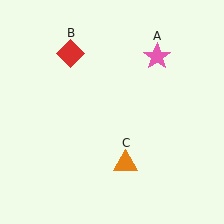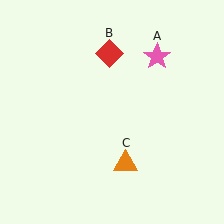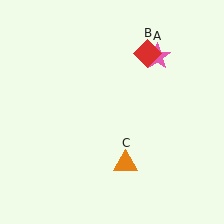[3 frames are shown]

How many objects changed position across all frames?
1 object changed position: red diamond (object B).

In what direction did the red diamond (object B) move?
The red diamond (object B) moved right.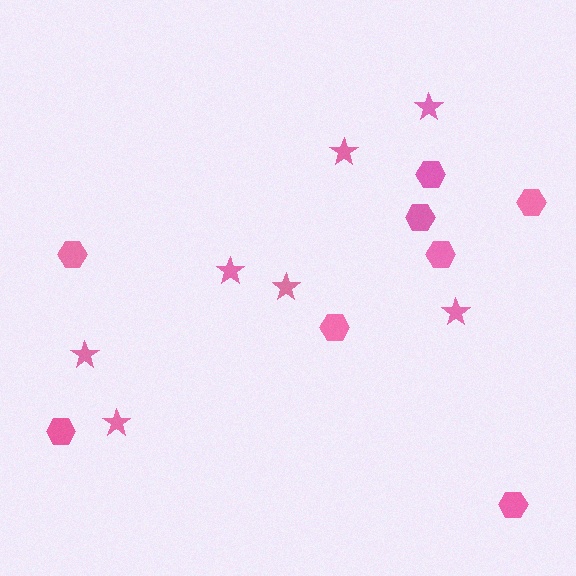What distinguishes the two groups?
There are 2 groups: one group of hexagons (8) and one group of stars (7).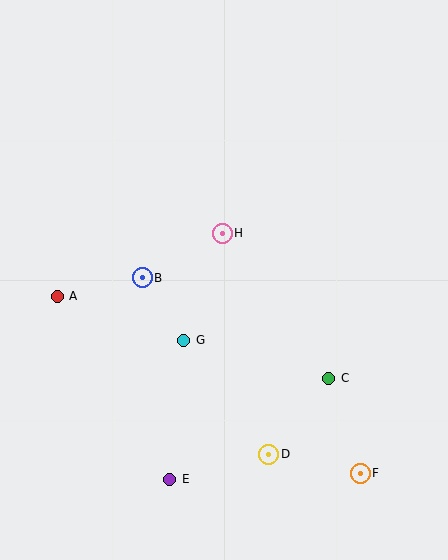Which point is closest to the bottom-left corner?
Point E is closest to the bottom-left corner.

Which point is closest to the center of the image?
Point H at (222, 233) is closest to the center.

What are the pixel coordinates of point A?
Point A is at (57, 296).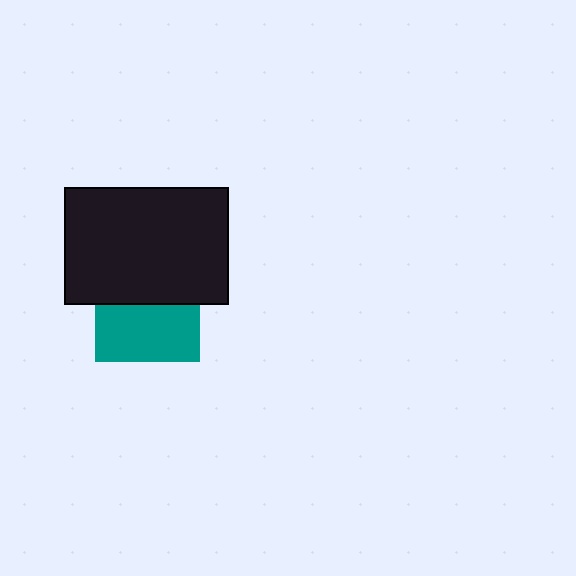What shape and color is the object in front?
The object in front is a black rectangle.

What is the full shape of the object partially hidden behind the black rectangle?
The partially hidden object is a teal square.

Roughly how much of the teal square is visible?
About half of it is visible (roughly 54%).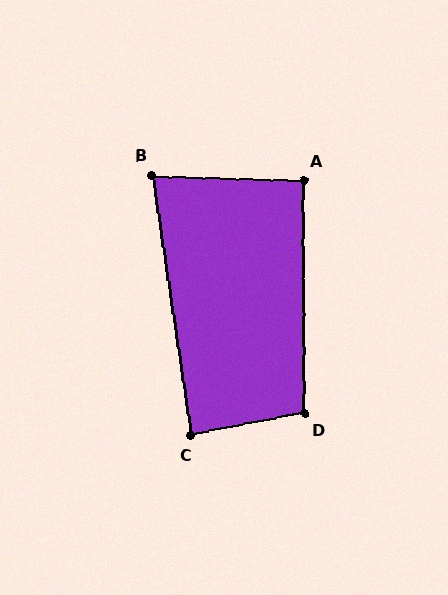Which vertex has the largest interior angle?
D, at approximately 100 degrees.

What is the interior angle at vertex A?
Approximately 92 degrees (approximately right).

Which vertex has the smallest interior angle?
B, at approximately 80 degrees.